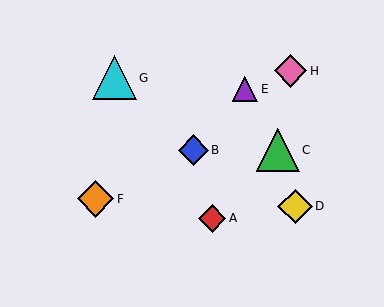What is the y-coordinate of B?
Object B is at y≈150.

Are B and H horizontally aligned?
No, B is at y≈150 and H is at y≈71.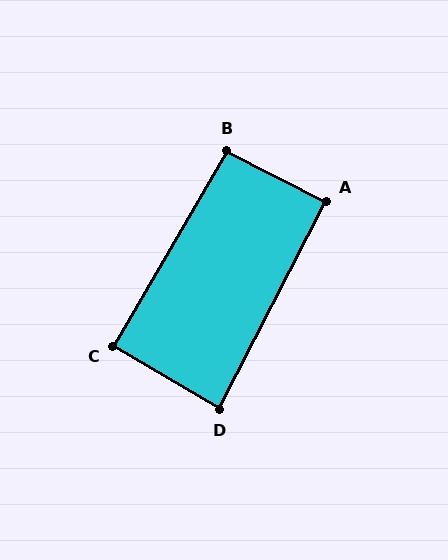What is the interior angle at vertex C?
Approximately 90 degrees (approximately right).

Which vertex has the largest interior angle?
B, at approximately 93 degrees.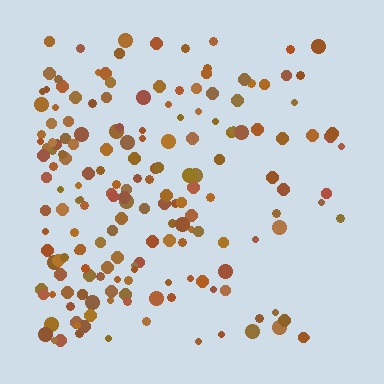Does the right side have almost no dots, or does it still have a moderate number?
Still a moderate number, just noticeably fewer than the left.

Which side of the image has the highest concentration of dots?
The left.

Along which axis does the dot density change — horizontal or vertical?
Horizontal.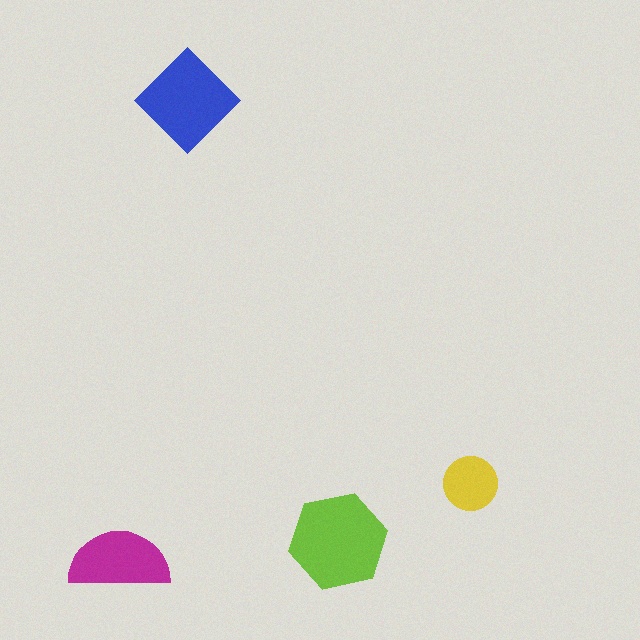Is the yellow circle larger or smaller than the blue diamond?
Smaller.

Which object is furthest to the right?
The yellow circle is rightmost.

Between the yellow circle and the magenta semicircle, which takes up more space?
The magenta semicircle.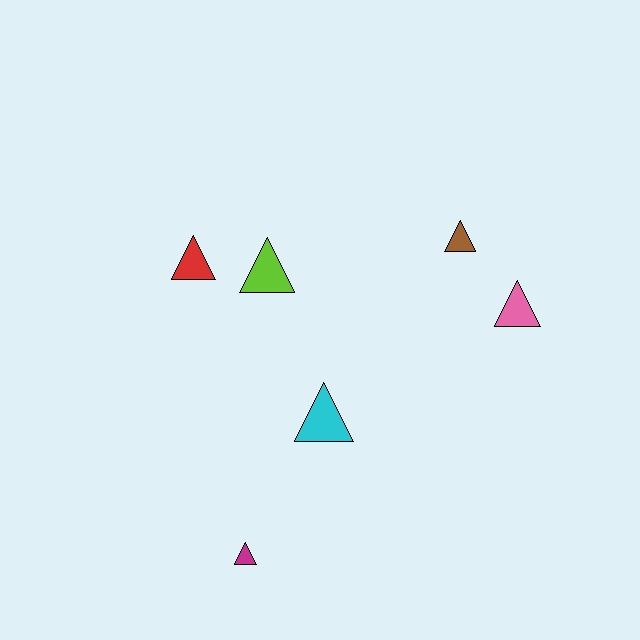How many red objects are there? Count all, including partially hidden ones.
There is 1 red object.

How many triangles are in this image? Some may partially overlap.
There are 6 triangles.